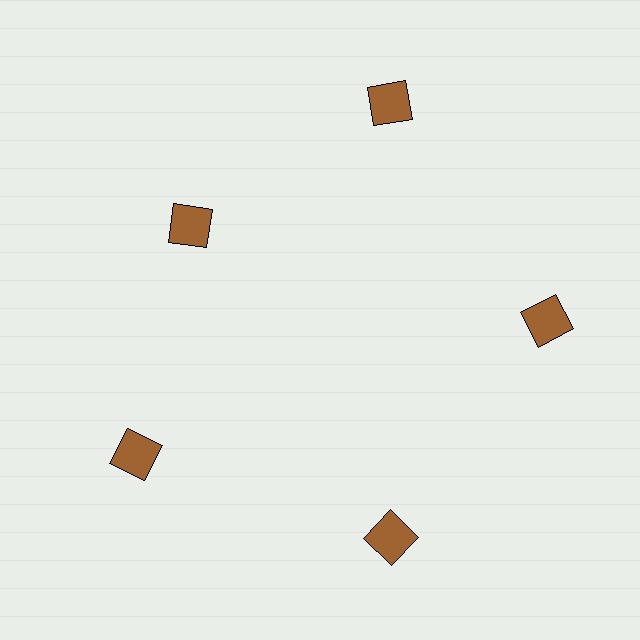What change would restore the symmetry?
The symmetry would be restored by moving it outward, back onto the ring so that all 5 squares sit at equal angles and equal distance from the center.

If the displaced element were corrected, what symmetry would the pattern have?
It would have 5-fold rotational symmetry — the pattern would map onto itself every 72 degrees.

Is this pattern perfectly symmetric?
No. The 5 brown squares are arranged in a ring, but one element near the 10 o'clock position is pulled inward toward the center, breaking the 5-fold rotational symmetry.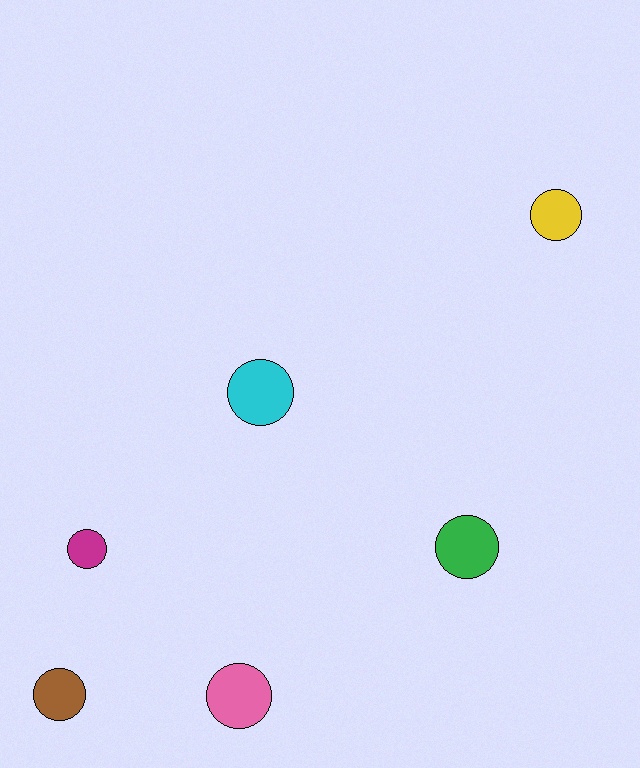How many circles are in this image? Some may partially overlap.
There are 6 circles.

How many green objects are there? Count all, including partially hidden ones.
There is 1 green object.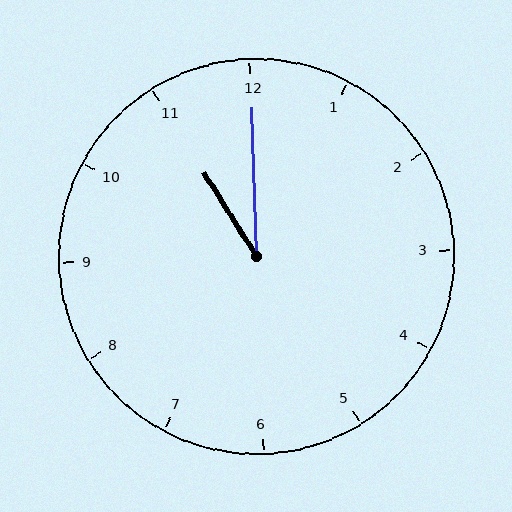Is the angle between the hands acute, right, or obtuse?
It is acute.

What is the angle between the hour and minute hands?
Approximately 30 degrees.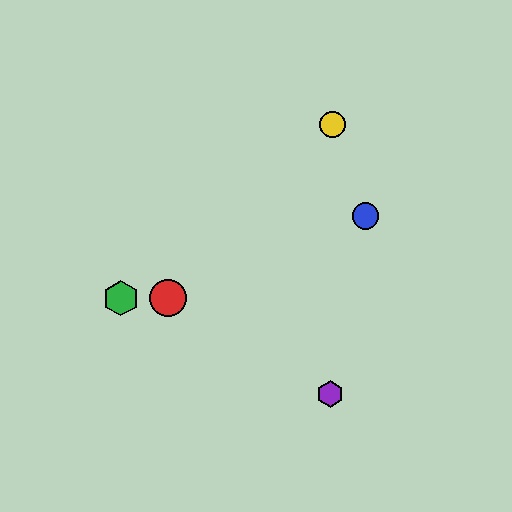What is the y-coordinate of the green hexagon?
The green hexagon is at y≈298.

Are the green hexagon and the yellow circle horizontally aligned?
No, the green hexagon is at y≈298 and the yellow circle is at y≈124.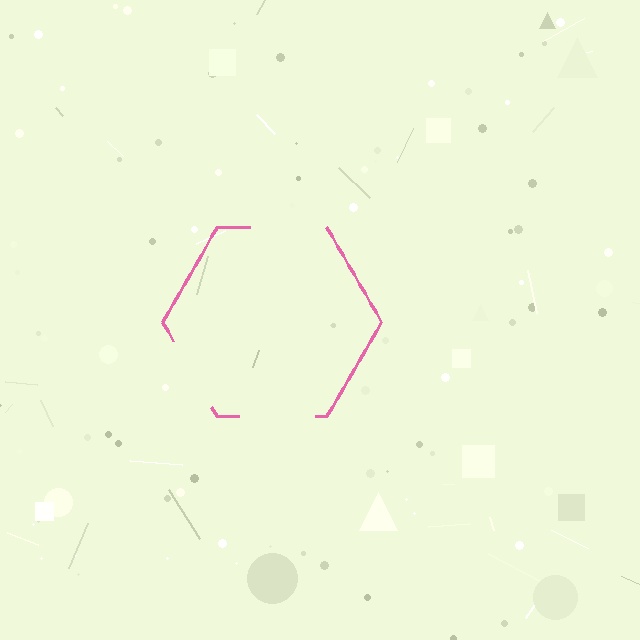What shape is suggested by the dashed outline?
The dashed outline suggests a hexagon.